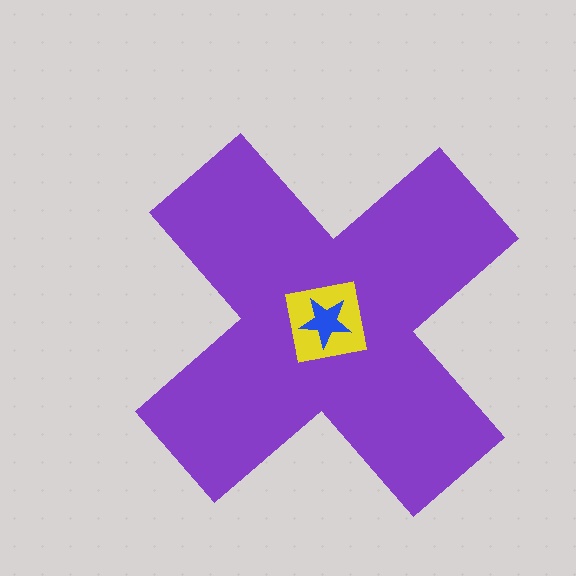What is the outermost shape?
The purple cross.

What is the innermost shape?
The blue star.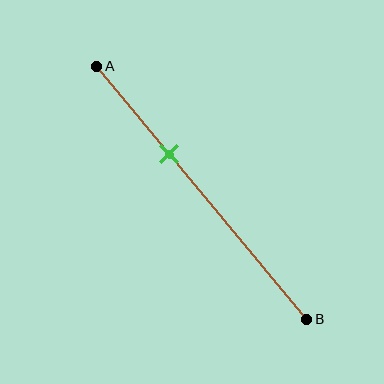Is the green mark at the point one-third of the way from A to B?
Yes, the mark is approximately at the one-third point.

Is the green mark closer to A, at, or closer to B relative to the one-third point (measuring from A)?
The green mark is approximately at the one-third point of segment AB.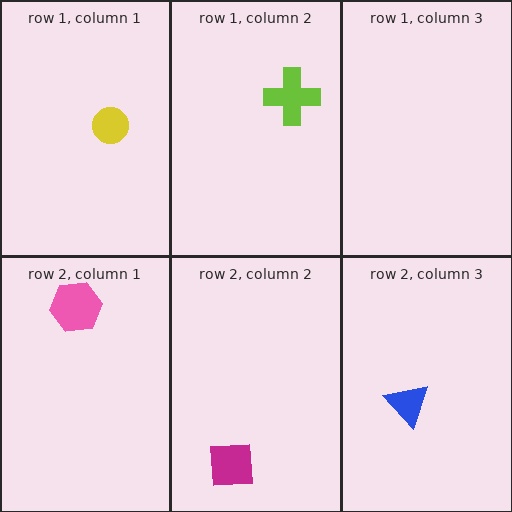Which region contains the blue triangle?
The row 2, column 3 region.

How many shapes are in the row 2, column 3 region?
1.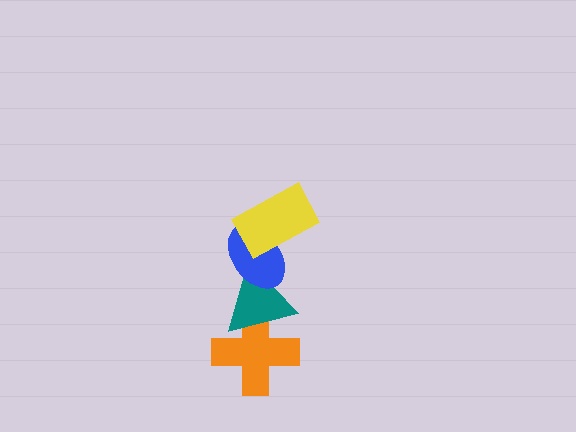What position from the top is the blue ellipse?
The blue ellipse is 2nd from the top.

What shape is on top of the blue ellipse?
The yellow rectangle is on top of the blue ellipse.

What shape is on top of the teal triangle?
The blue ellipse is on top of the teal triangle.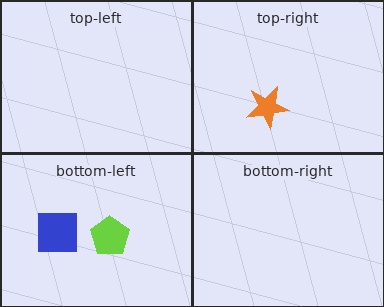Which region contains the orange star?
The top-right region.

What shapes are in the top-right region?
The orange star.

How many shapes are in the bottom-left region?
2.